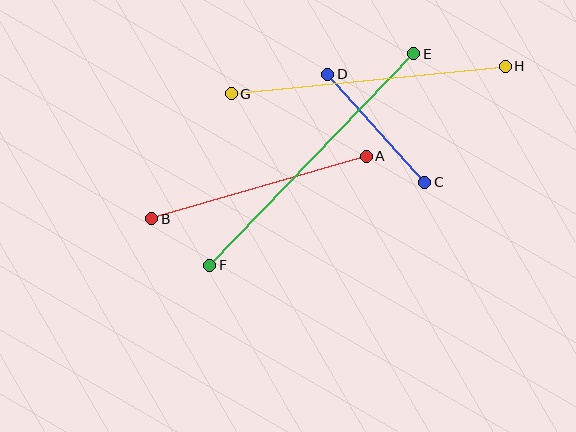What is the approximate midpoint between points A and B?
The midpoint is at approximately (259, 187) pixels.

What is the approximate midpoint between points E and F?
The midpoint is at approximately (312, 159) pixels.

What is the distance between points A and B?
The distance is approximately 223 pixels.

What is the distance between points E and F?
The distance is approximately 294 pixels.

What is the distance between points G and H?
The distance is approximately 275 pixels.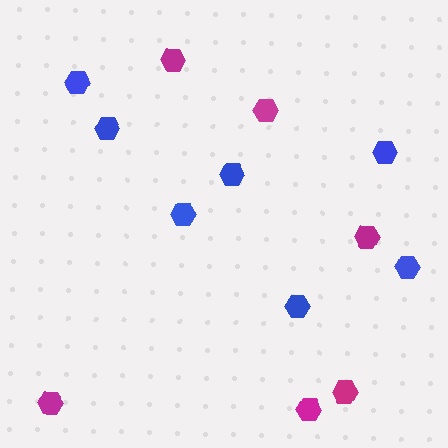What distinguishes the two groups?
There are 2 groups: one group of blue hexagons (7) and one group of magenta hexagons (6).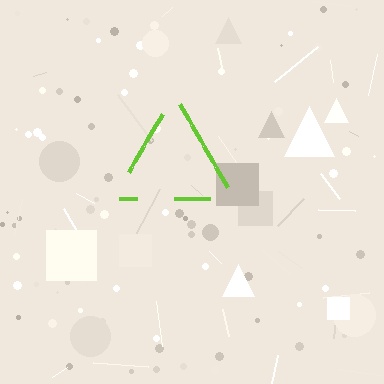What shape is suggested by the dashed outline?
The dashed outline suggests a triangle.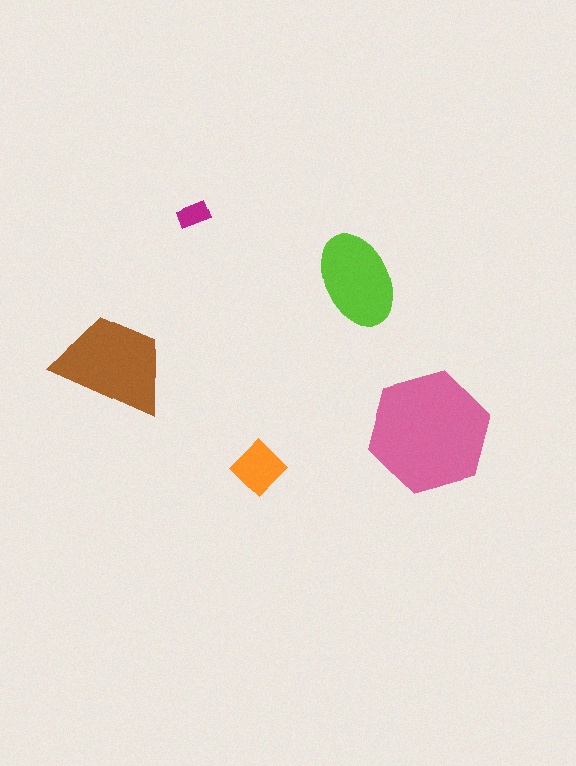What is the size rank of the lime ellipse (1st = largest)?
3rd.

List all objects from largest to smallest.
The pink hexagon, the brown trapezoid, the lime ellipse, the orange diamond, the magenta rectangle.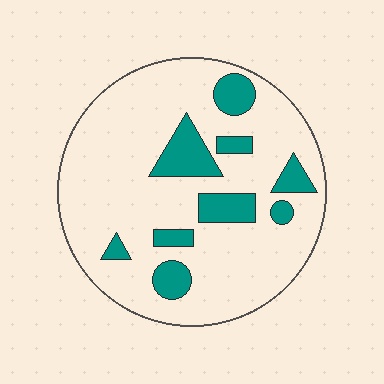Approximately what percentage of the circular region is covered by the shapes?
Approximately 20%.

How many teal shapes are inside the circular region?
9.